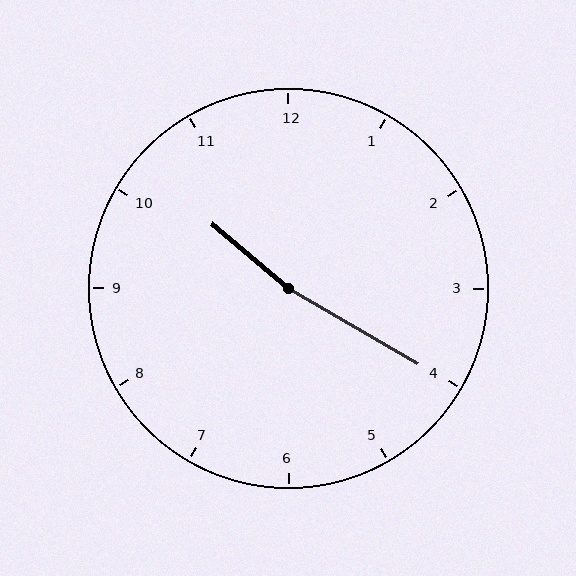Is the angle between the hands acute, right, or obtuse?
It is obtuse.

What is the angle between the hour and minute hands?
Approximately 170 degrees.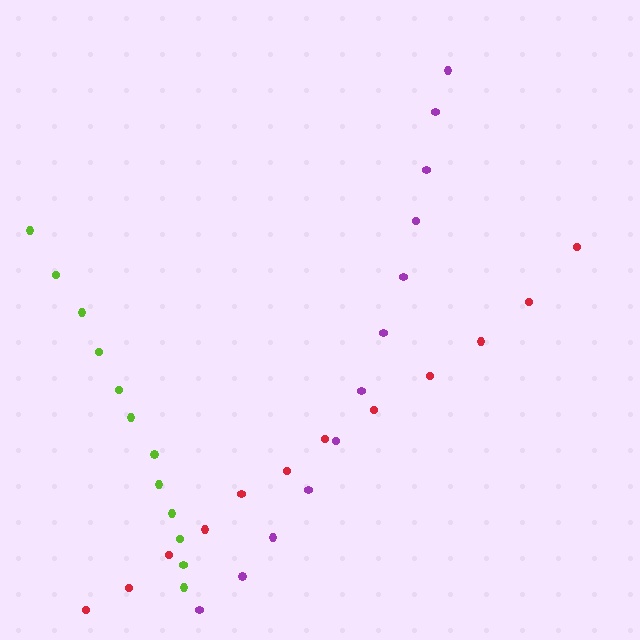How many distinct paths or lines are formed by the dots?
There are 3 distinct paths.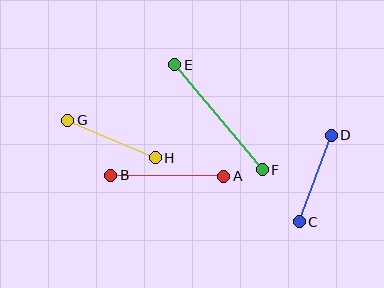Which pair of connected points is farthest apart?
Points E and F are farthest apart.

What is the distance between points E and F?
The distance is approximately 137 pixels.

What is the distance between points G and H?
The distance is approximately 95 pixels.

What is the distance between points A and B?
The distance is approximately 113 pixels.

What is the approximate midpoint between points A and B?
The midpoint is at approximately (167, 176) pixels.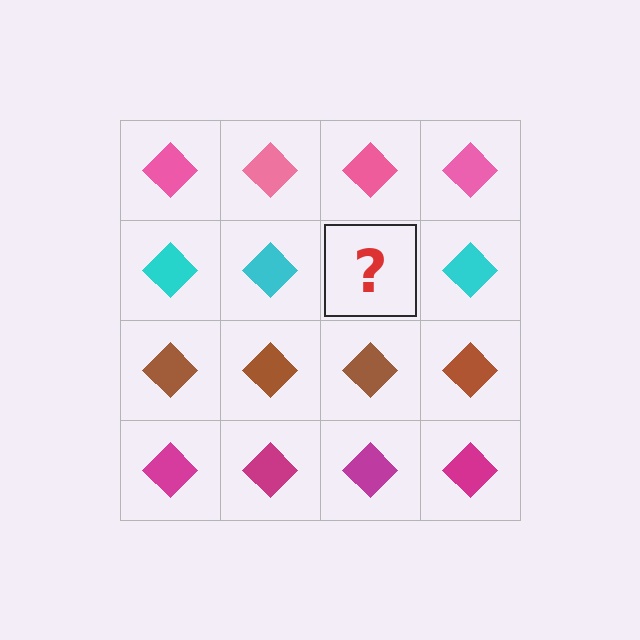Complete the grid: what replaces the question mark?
The question mark should be replaced with a cyan diamond.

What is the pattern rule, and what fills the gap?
The rule is that each row has a consistent color. The gap should be filled with a cyan diamond.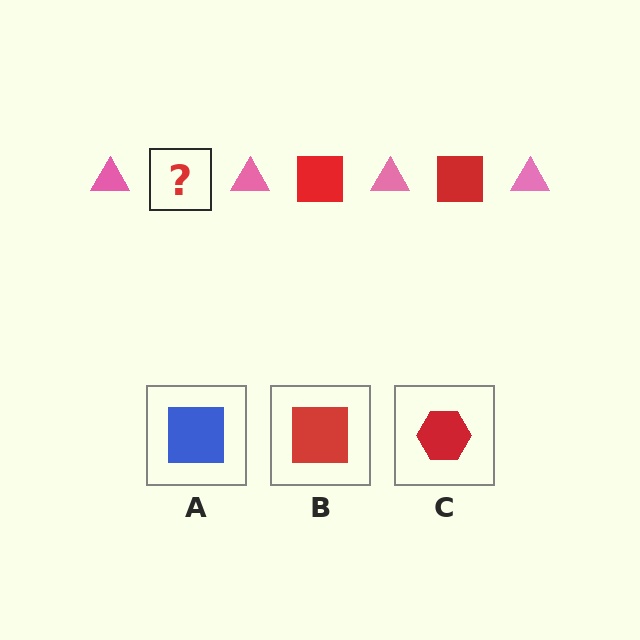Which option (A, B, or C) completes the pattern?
B.